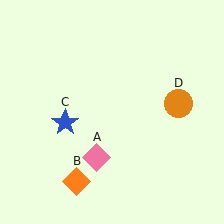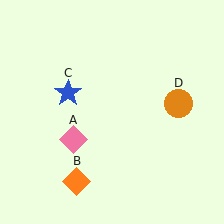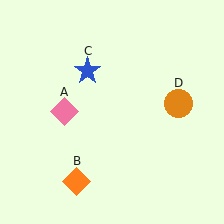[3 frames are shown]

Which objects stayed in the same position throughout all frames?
Orange diamond (object B) and orange circle (object D) remained stationary.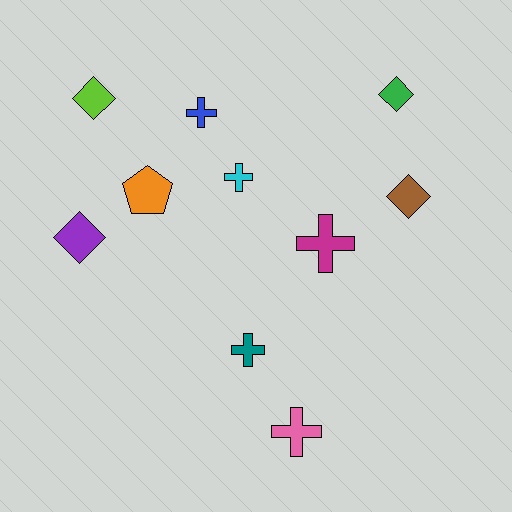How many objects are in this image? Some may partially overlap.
There are 10 objects.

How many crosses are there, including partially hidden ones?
There are 5 crosses.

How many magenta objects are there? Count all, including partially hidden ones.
There is 1 magenta object.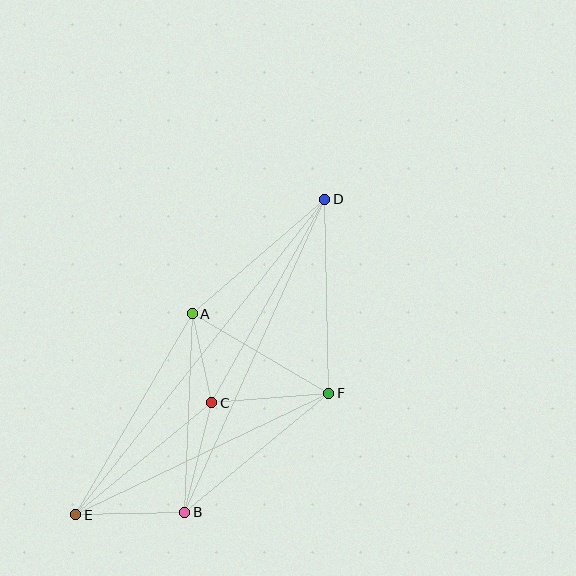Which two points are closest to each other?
Points A and C are closest to each other.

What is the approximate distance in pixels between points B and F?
The distance between B and F is approximately 187 pixels.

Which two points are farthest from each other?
Points D and E are farthest from each other.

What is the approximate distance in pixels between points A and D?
The distance between A and D is approximately 175 pixels.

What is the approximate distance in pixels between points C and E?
The distance between C and E is approximately 176 pixels.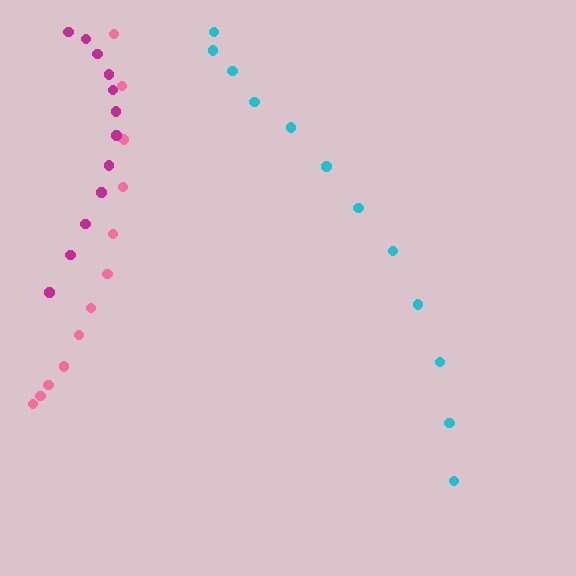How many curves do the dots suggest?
There are 3 distinct paths.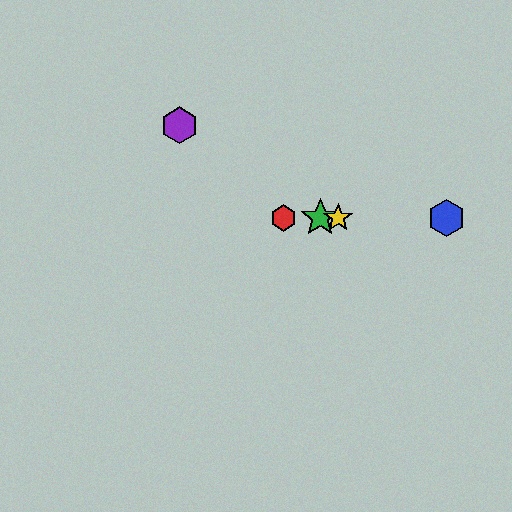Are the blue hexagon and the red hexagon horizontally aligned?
Yes, both are at y≈218.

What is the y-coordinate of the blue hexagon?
The blue hexagon is at y≈218.